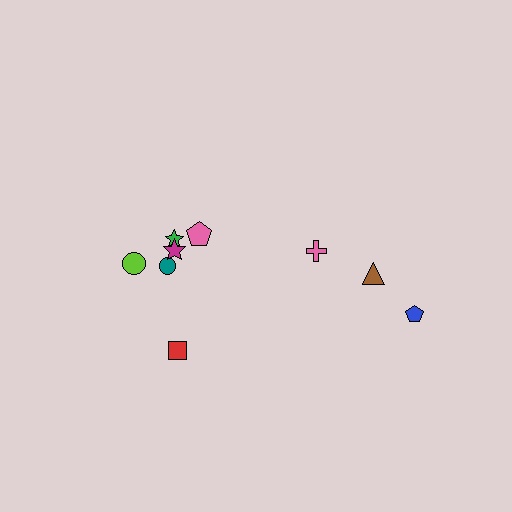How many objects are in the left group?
There are 6 objects.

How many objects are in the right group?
There are 3 objects.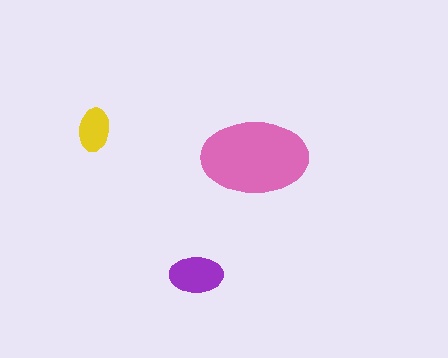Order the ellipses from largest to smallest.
the pink one, the purple one, the yellow one.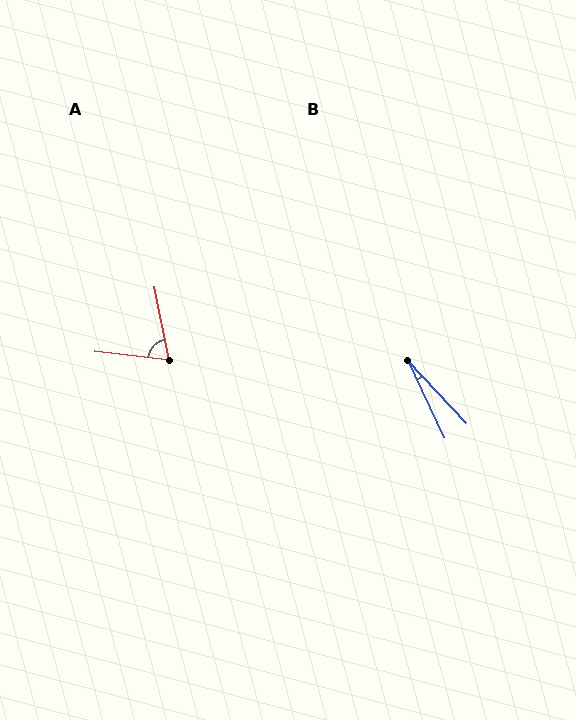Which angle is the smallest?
B, at approximately 18 degrees.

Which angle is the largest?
A, at approximately 72 degrees.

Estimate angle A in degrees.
Approximately 72 degrees.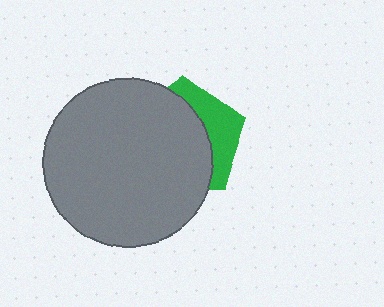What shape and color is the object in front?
The object in front is a gray circle.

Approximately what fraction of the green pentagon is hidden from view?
Roughly 68% of the green pentagon is hidden behind the gray circle.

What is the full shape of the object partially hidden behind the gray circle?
The partially hidden object is a green pentagon.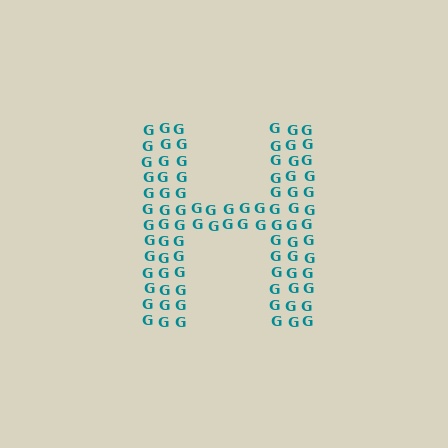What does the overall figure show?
The overall figure shows the letter H.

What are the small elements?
The small elements are letter G's.